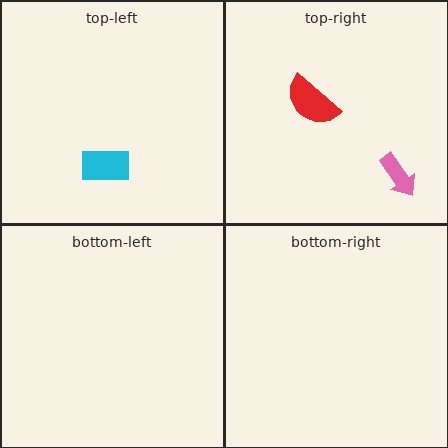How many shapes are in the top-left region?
1.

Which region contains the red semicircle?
The top-right region.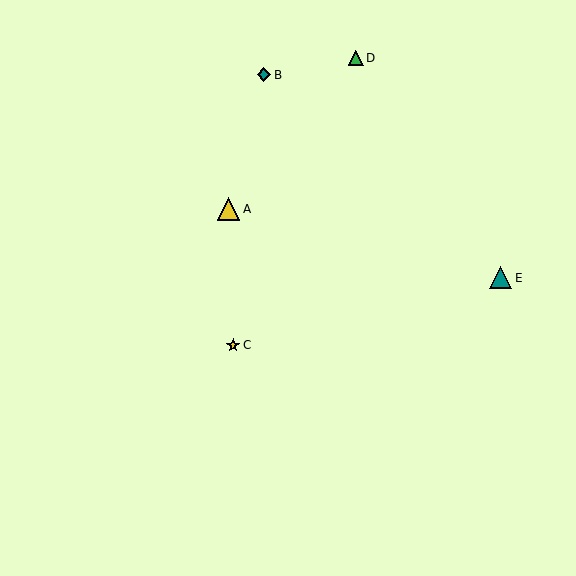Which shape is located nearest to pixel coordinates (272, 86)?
The teal diamond (labeled B) at (264, 75) is nearest to that location.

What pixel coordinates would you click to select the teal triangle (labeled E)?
Click at (500, 278) to select the teal triangle E.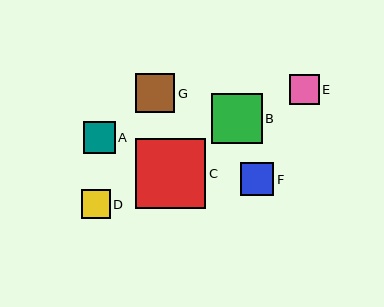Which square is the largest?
Square C is the largest with a size of approximately 70 pixels.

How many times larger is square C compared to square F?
Square C is approximately 2.1 times the size of square F.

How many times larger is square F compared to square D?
Square F is approximately 1.1 times the size of square D.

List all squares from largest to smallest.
From largest to smallest: C, B, G, F, A, E, D.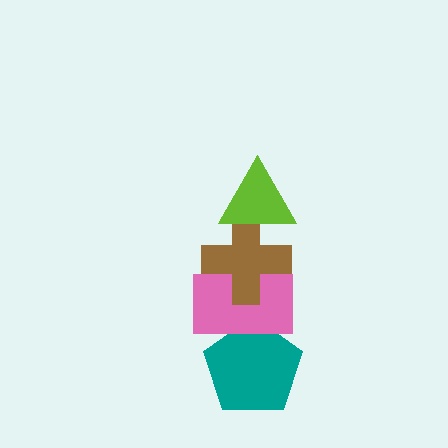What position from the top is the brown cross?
The brown cross is 2nd from the top.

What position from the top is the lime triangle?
The lime triangle is 1st from the top.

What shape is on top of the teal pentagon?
The pink rectangle is on top of the teal pentagon.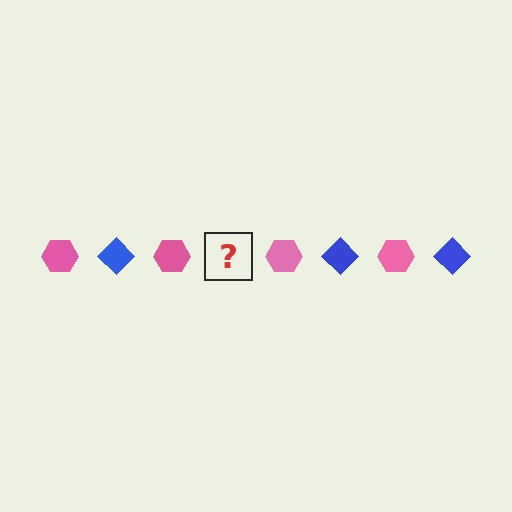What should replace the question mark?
The question mark should be replaced with a blue diamond.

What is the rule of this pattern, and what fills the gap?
The rule is that the pattern alternates between pink hexagon and blue diamond. The gap should be filled with a blue diamond.